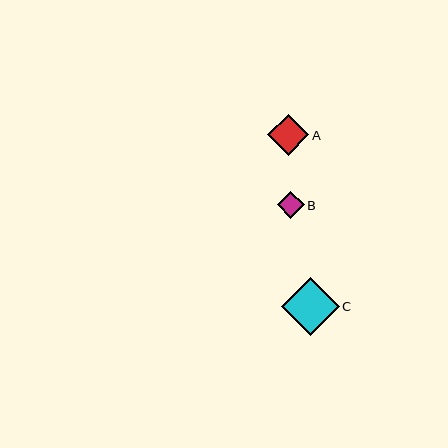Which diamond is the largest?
Diamond C is the largest with a size of approximately 58 pixels.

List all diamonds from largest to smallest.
From largest to smallest: C, A, B.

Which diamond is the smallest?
Diamond B is the smallest with a size of approximately 27 pixels.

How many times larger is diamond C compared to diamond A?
Diamond C is approximately 1.4 times the size of diamond A.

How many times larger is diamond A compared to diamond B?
Diamond A is approximately 1.5 times the size of diamond B.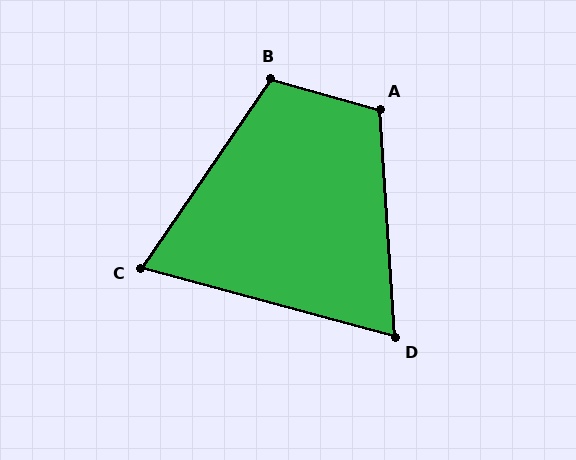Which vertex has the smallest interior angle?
C, at approximately 71 degrees.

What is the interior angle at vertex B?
Approximately 109 degrees (obtuse).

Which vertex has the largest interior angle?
A, at approximately 109 degrees.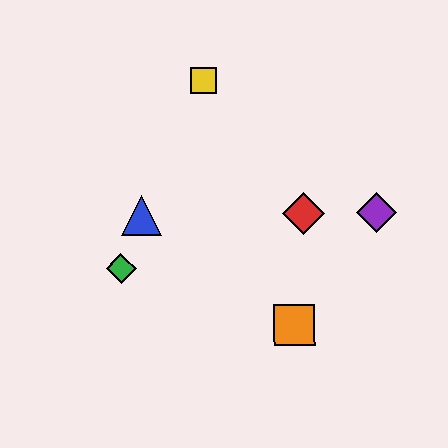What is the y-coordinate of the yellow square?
The yellow square is at y≈81.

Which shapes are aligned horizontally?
The red diamond, the blue triangle, the purple diamond are aligned horizontally.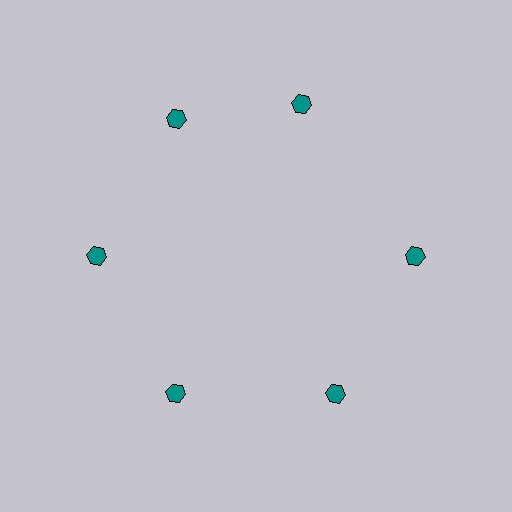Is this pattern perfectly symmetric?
No. The 6 teal hexagons are arranged in a ring, but one element near the 1 o'clock position is rotated out of alignment along the ring, breaking the 6-fold rotational symmetry.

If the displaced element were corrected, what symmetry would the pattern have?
It would have 6-fold rotational symmetry — the pattern would map onto itself every 60 degrees.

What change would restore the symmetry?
The symmetry would be restored by rotating it back into even spacing with its neighbors so that all 6 hexagons sit at equal angles and equal distance from the center.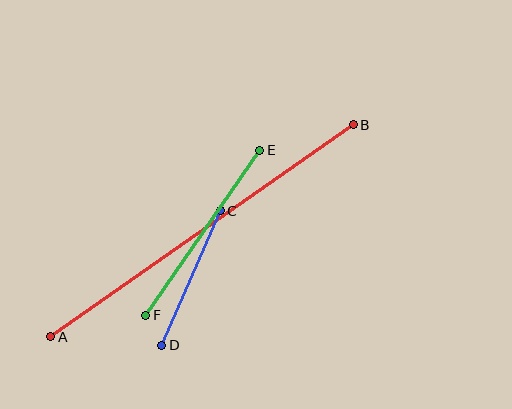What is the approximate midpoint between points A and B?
The midpoint is at approximately (202, 231) pixels.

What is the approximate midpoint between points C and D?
The midpoint is at approximately (191, 278) pixels.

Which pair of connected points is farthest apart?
Points A and B are farthest apart.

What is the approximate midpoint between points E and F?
The midpoint is at approximately (203, 233) pixels.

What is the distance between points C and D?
The distance is approximately 147 pixels.